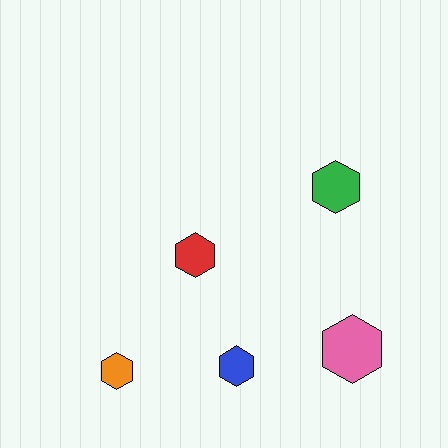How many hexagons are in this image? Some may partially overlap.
There are 5 hexagons.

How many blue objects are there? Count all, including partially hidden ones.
There is 1 blue object.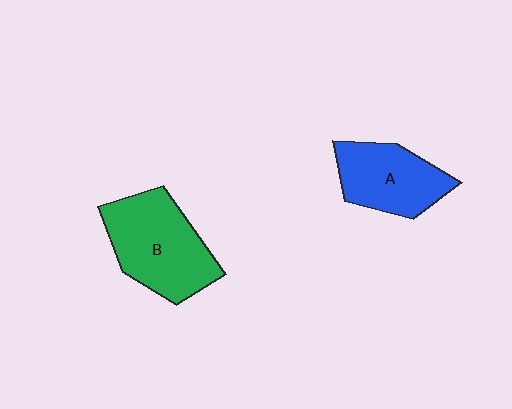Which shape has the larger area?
Shape B (green).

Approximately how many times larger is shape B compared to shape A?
Approximately 1.3 times.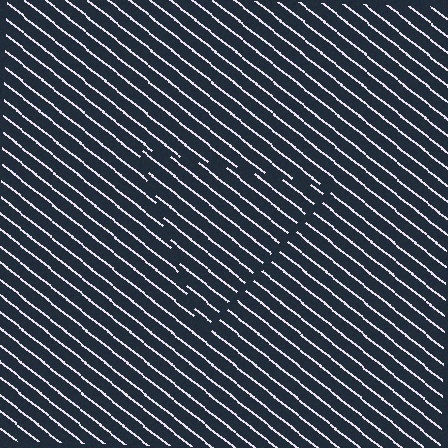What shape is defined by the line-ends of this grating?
An illusory triangle. The interior of the shape contains the same grating, shifted by half a period — the contour is defined by the phase discontinuity where line-ends from the inner and outer gratings abut.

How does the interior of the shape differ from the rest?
The interior of the shape contains the same grating, shifted by half a period — the contour is defined by the phase discontinuity where line-ends from the inner and outer gratings abut.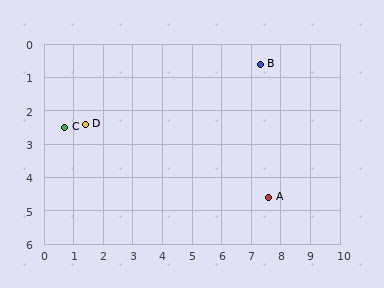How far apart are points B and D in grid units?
Points B and D are about 6.2 grid units apart.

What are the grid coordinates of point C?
Point C is at approximately (0.7, 2.5).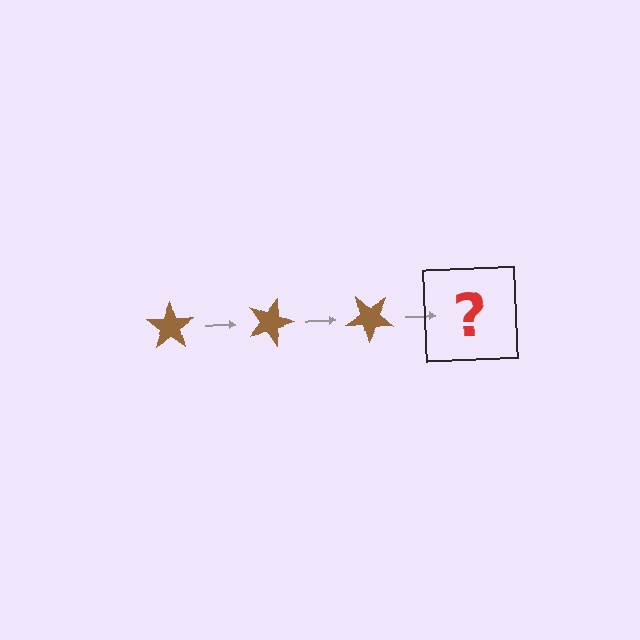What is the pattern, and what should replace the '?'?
The pattern is that the star rotates 20 degrees each step. The '?' should be a brown star rotated 60 degrees.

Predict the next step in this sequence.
The next step is a brown star rotated 60 degrees.